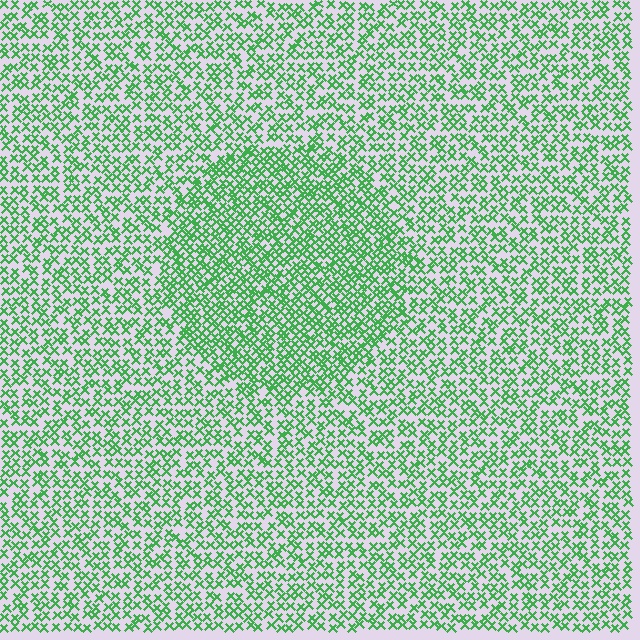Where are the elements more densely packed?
The elements are more densely packed inside the circle boundary.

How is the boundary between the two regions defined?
The boundary is defined by a change in element density (approximately 1.6x ratio). All elements are the same color, size, and shape.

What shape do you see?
I see a circle.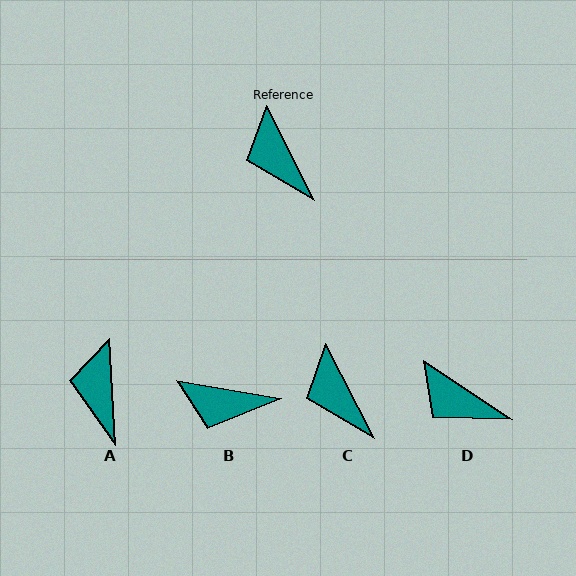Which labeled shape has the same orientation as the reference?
C.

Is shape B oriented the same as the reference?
No, it is off by about 53 degrees.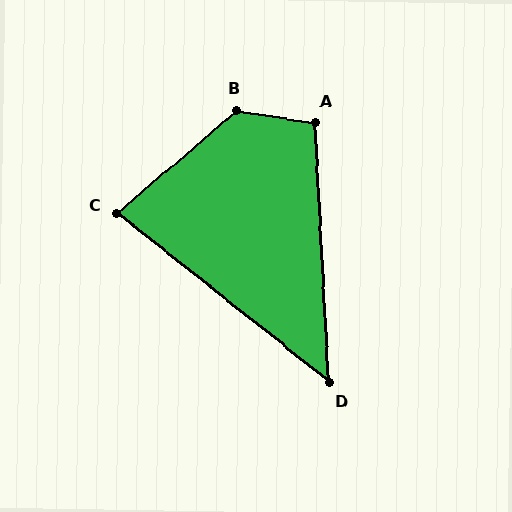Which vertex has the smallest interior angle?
D, at approximately 49 degrees.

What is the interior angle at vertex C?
Approximately 79 degrees (acute).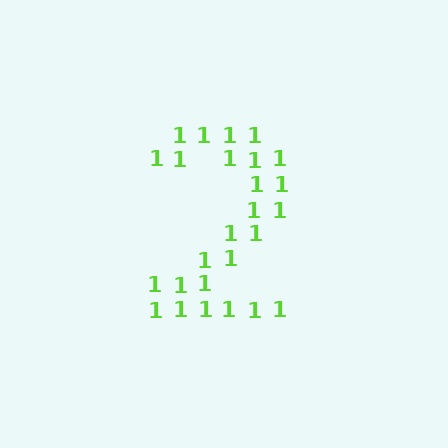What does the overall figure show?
The overall figure shows the digit 2.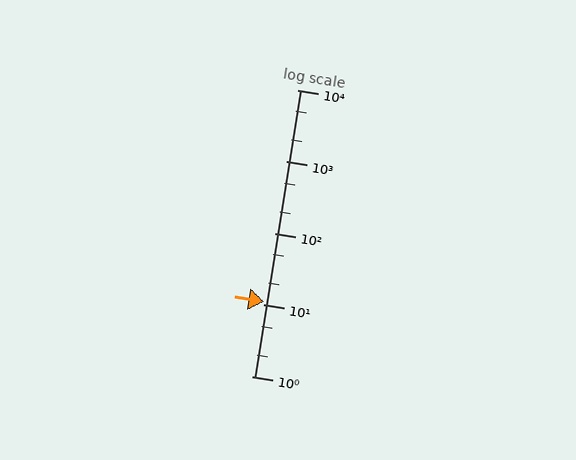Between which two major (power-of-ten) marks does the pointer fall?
The pointer is between 10 and 100.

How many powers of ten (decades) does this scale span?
The scale spans 4 decades, from 1 to 10000.